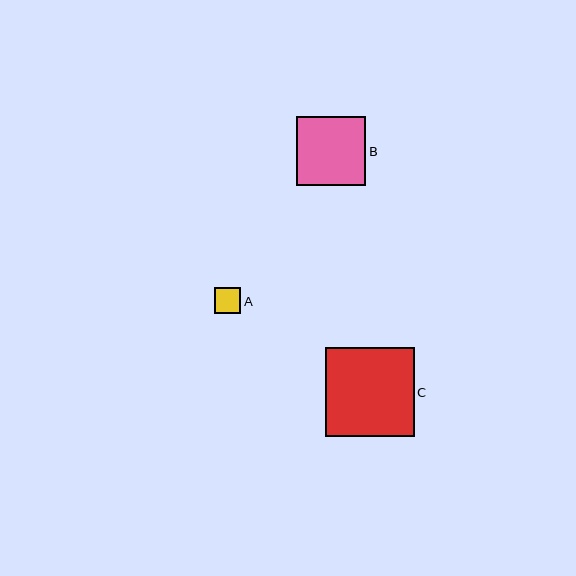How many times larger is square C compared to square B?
Square C is approximately 1.3 times the size of square B.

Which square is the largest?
Square C is the largest with a size of approximately 89 pixels.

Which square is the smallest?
Square A is the smallest with a size of approximately 26 pixels.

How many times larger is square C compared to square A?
Square C is approximately 3.4 times the size of square A.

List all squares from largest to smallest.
From largest to smallest: C, B, A.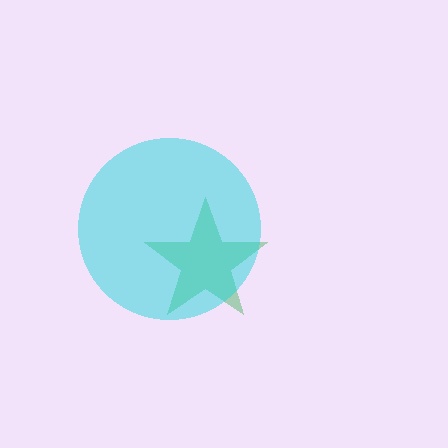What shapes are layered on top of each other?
The layered shapes are: a green star, a cyan circle.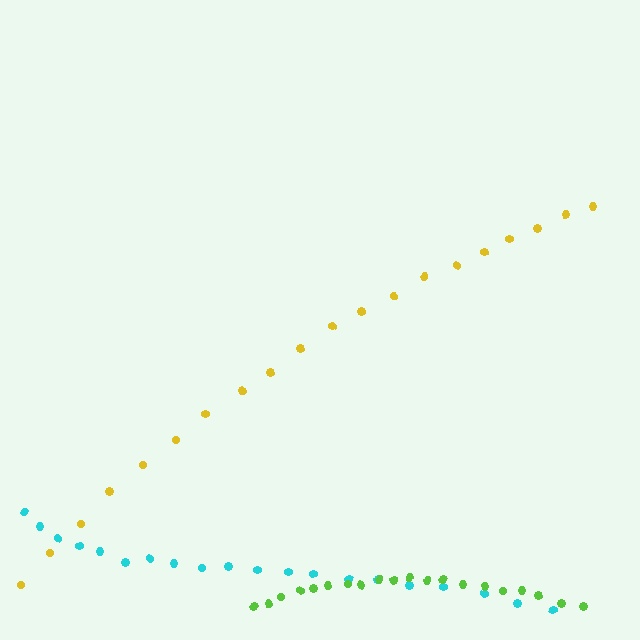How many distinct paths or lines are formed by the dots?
There are 3 distinct paths.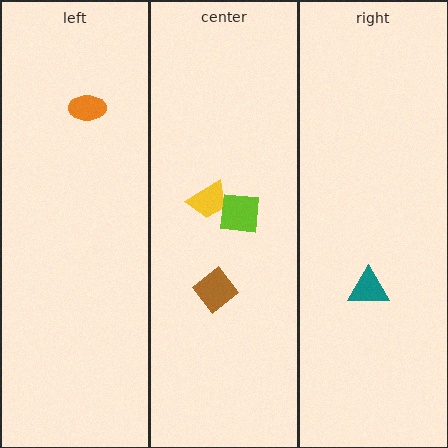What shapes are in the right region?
The teal triangle.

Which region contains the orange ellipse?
The left region.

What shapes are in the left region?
The orange ellipse.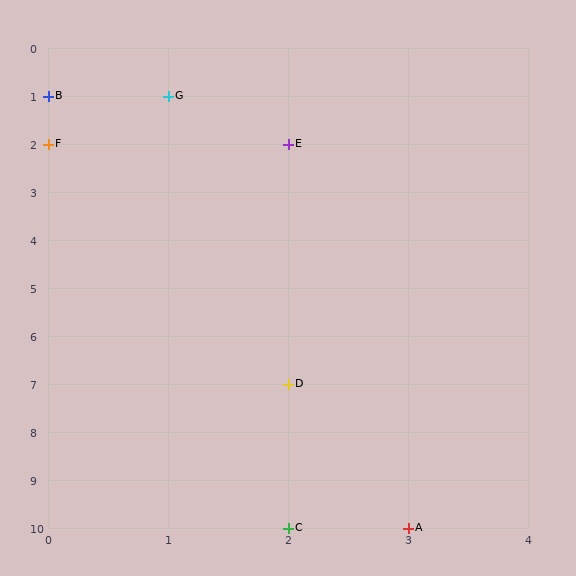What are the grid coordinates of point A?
Point A is at grid coordinates (3, 10).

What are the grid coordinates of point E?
Point E is at grid coordinates (2, 2).